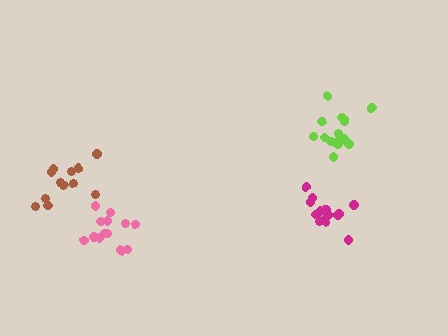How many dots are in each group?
Group 1: 13 dots, Group 2: 12 dots, Group 3: 15 dots, Group 4: 17 dots (57 total).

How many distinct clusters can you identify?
There are 4 distinct clusters.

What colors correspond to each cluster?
The clusters are colored: pink, brown, magenta, lime.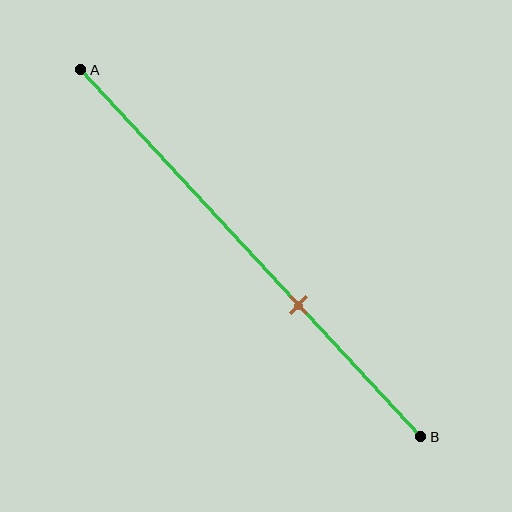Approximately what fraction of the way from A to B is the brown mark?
The brown mark is approximately 65% of the way from A to B.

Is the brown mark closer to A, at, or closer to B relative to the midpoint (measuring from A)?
The brown mark is closer to point B than the midpoint of segment AB.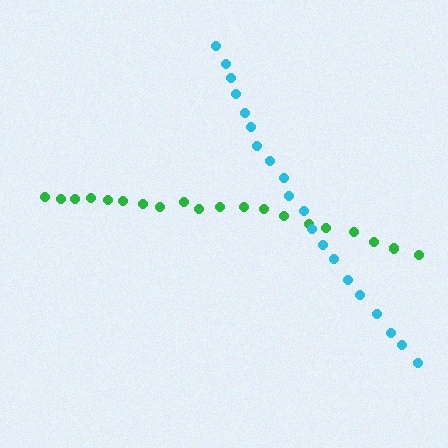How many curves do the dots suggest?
There are 2 distinct paths.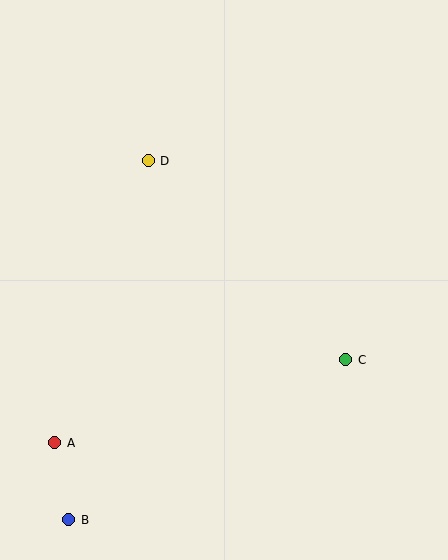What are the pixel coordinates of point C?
Point C is at (346, 360).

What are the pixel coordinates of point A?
Point A is at (55, 443).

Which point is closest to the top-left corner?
Point D is closest to the top-left corner.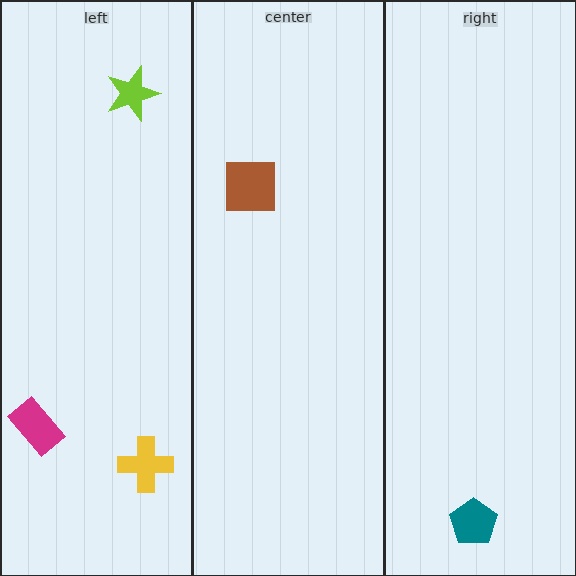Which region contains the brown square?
The center region.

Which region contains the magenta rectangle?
The left region.